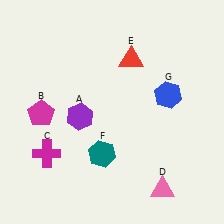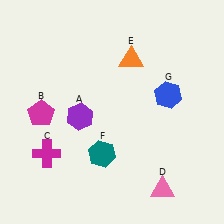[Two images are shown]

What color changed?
The triangle (E) changed from red in Image 1 to orange in Image 2.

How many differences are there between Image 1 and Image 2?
There is 1 difference between the two images.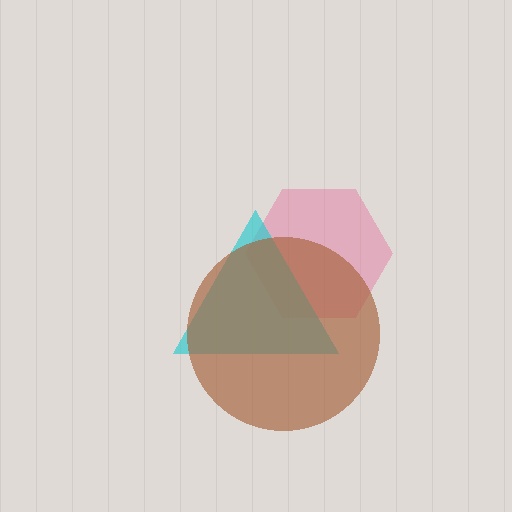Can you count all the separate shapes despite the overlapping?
Yes, there are 3 separate shapes.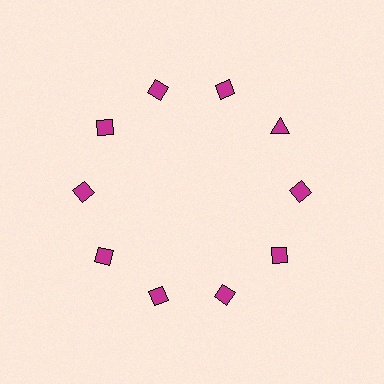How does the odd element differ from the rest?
It has a different shape: triangle instead of diamond.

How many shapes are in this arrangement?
There are 10 shapes arranged in a ring pattern.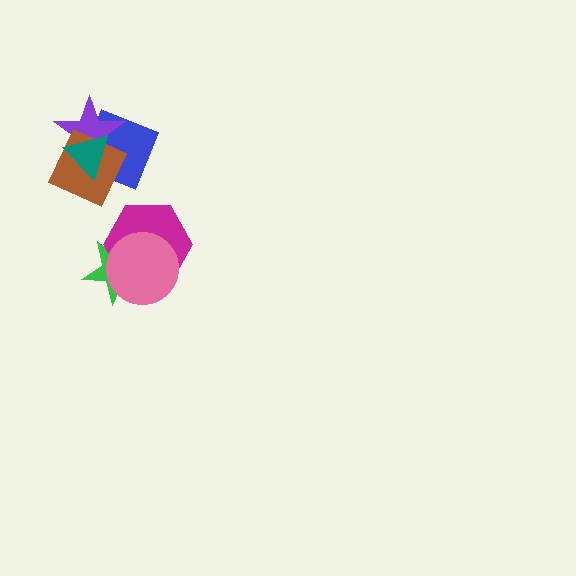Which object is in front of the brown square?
The teal triangle is in front of the brown square.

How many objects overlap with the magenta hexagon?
2 objects overlap with the magenta hexagon.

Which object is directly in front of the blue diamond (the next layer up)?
The purple star is directly in front of the blue diamond.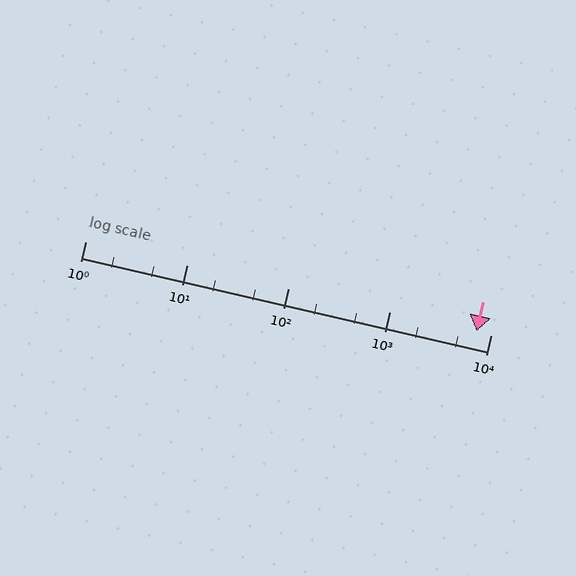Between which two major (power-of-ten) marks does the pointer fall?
The pointer is between 1000 and 10000.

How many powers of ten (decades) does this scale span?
The scale spans 4 decades, from 1 to 10000.